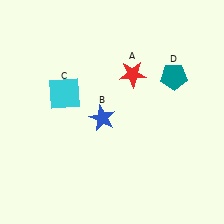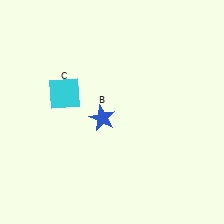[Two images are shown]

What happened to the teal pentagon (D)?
The teal pentagon (D) was removed in Image 2. It was in the top-right area of Image 1.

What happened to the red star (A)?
The red star (A) was removed in Image 2. It was in the top-right area of Image 1.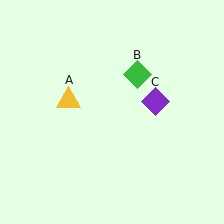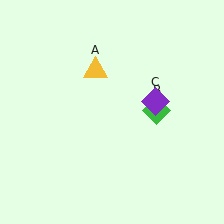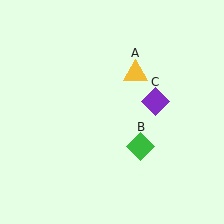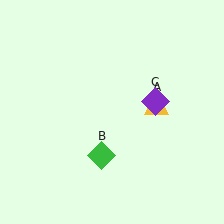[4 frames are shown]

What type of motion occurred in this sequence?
The yellow triangle (object A), green diamond (object B) rotated clockwise around the center of the scene.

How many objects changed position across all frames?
2 objects changed position: yellow triangle (object A), green diamond (object B).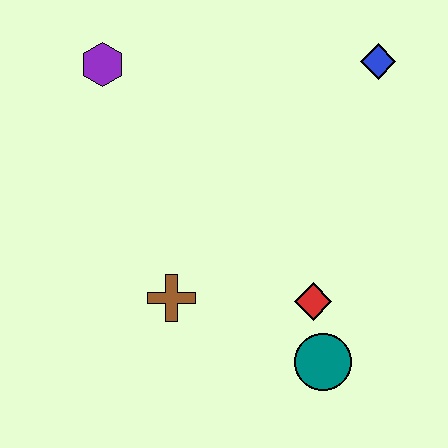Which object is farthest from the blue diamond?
The brown cross is farthest from the blue diamond.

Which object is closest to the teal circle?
The red diamond is closest to the teal circle.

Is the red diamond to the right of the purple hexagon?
Yes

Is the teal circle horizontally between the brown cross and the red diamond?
No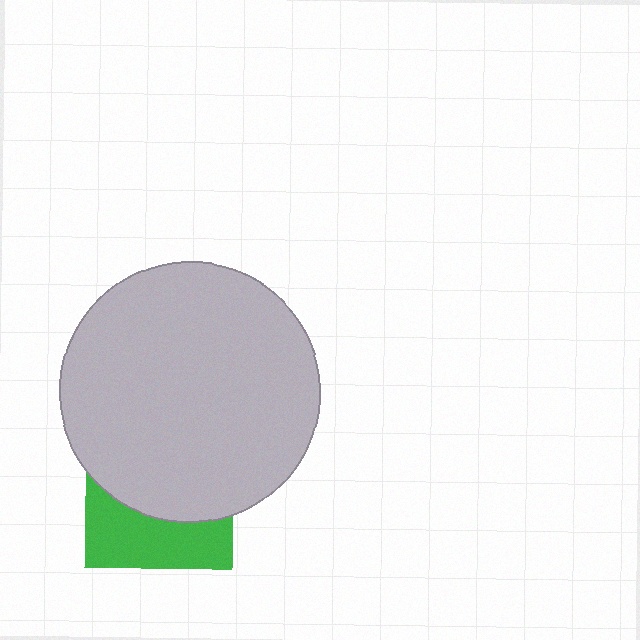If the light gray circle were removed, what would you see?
You would see the complete green square.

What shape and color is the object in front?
The object in front is a light gray circle.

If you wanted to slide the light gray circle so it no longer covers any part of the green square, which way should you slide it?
Slide it up — that is the most direct way to separate the two shapes.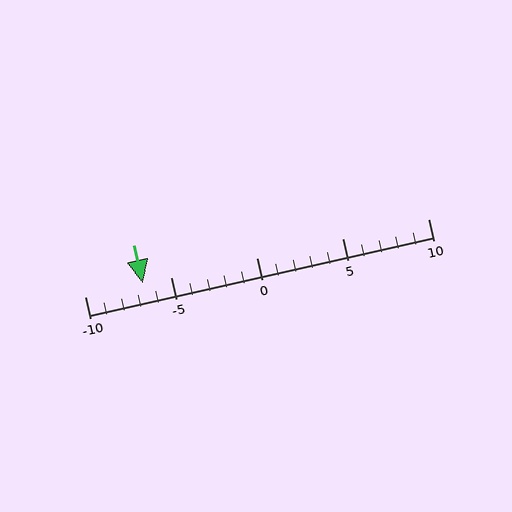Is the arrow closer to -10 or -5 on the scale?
The arrow is closer to -5.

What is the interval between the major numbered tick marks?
The major tick marks are spaced 5 units apart.